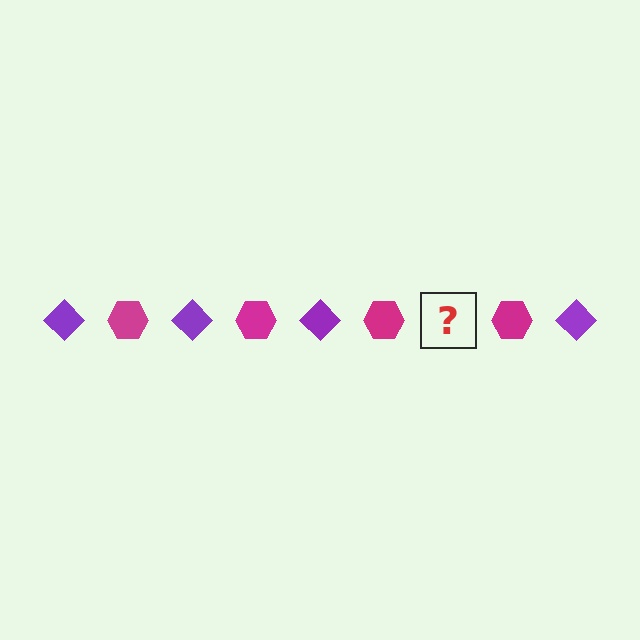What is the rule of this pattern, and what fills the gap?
The rule is that the pattern alternates between purple diamond and magenta hexagon. The gap should be filled with a purple diamond.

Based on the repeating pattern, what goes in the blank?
The blank should be a purple diamond.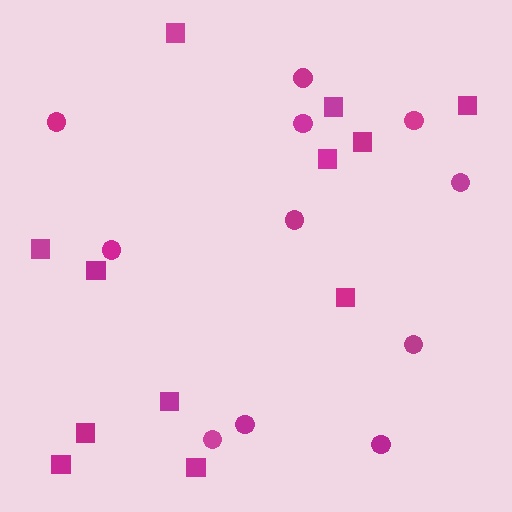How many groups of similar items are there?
There are 2 groups: one group of squares (12) and one group of circles (11).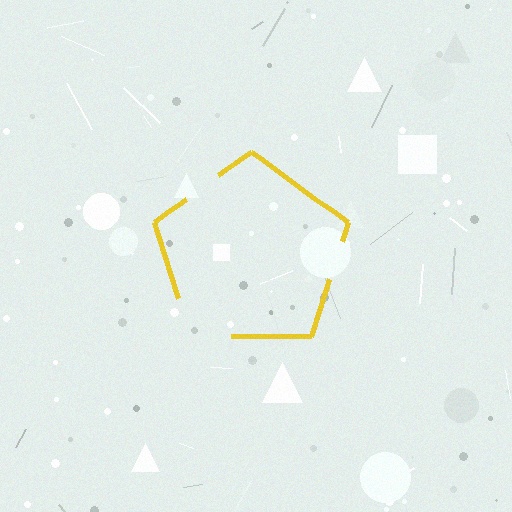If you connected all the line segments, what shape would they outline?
They would outline a pentagon.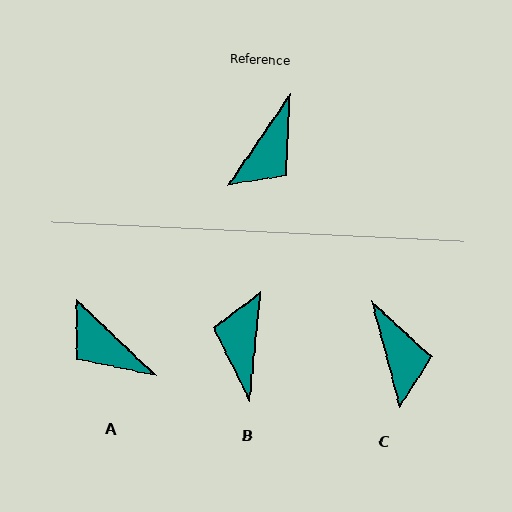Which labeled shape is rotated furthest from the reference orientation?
B, about 151 degrees away.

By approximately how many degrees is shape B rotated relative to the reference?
Approximately 151 degrees clockwise.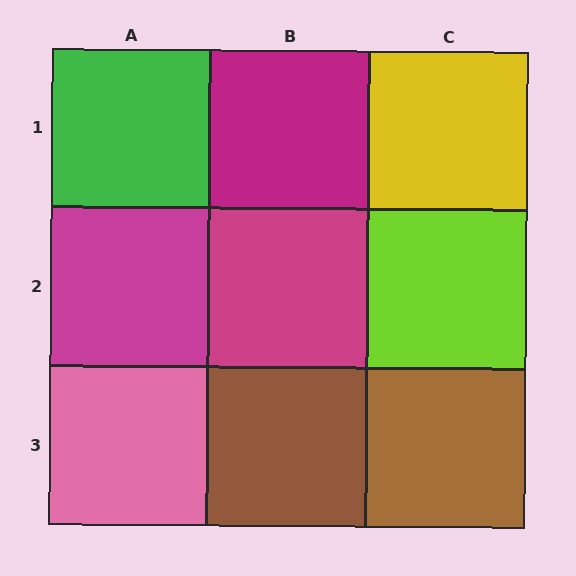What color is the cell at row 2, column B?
Magenta.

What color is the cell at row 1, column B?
Magenta.